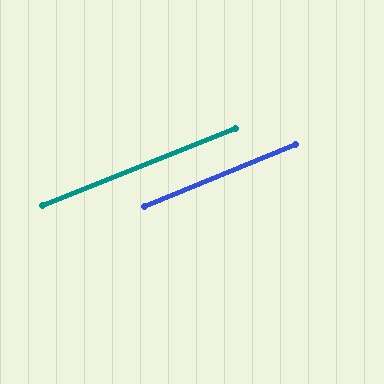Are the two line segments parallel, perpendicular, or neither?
Parallel — their directions differ by only 0.2°.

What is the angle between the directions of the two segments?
Approximately 0 degrees.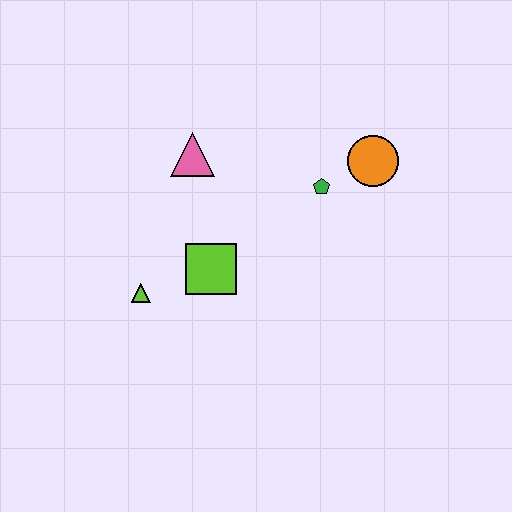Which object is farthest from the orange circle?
The lime triangle is farthest from the orange circle.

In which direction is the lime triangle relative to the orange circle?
The lime triangle is to the left of the orange circle.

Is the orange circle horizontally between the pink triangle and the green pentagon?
No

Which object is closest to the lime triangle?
The lime square is closest to the lime triangle.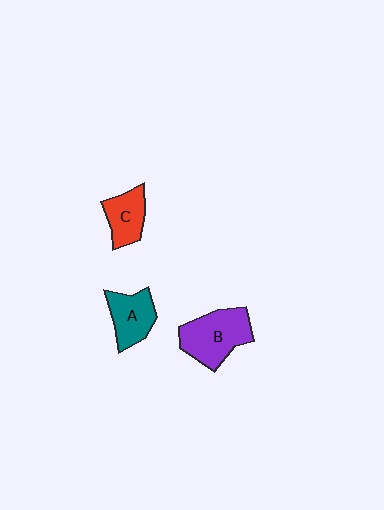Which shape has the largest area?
Shape B (purple).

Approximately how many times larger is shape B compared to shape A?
Approximately 1.4 times.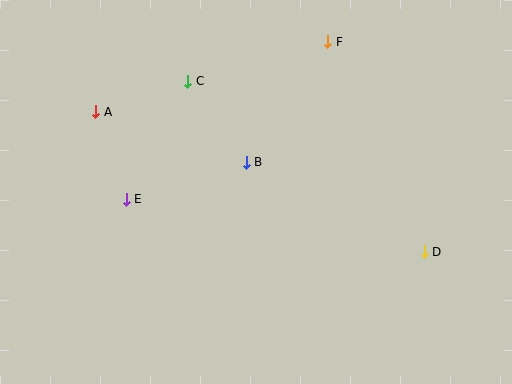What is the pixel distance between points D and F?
The distance between D and F is 231 pixels.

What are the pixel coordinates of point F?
Point F is at (328, 42).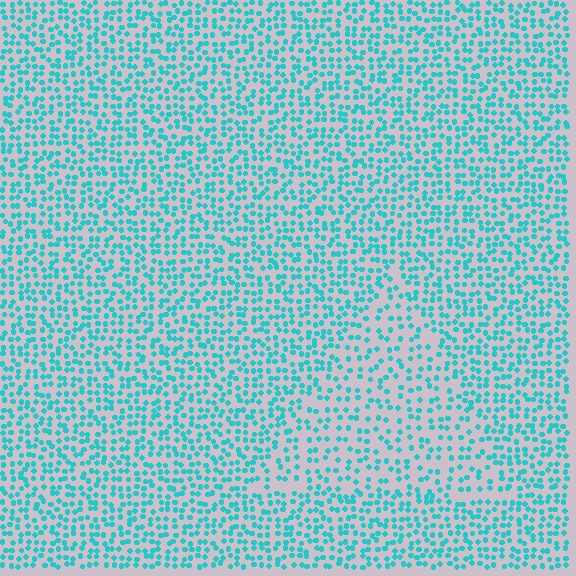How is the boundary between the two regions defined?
The boundary is defined by a change in element density (approximately 1.7x ratio). All elements are the same color, size, and shape.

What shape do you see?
I see a triangle.